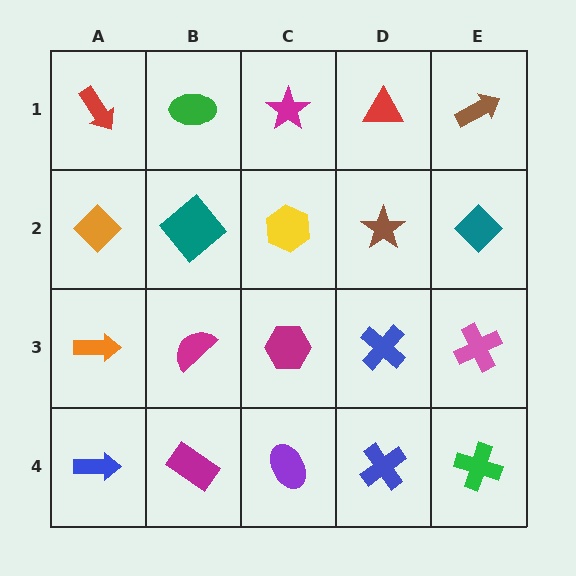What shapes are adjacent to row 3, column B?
A teal diamond (row 2, column B), a magenta rectangle (row 4, column B), an orange arrow (row 3, column A), a magenta hexagon (row 3, column C).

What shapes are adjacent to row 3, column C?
A yellow hexagon (row 2, column C), a purple ellipse (row 4, column C), a magenta semicircle (row 3, column B), a blue cross (row 3, column D).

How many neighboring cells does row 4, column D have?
3.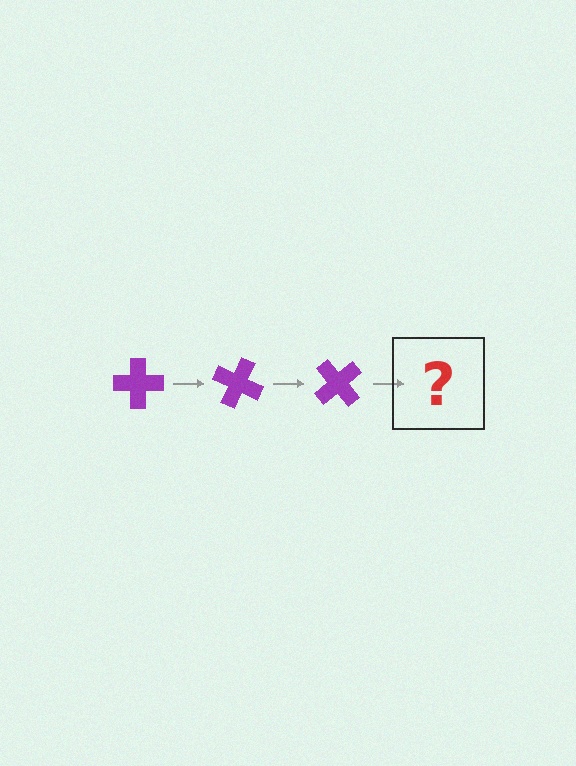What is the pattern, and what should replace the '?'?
The pattern is that the cross rotates 25 degrees each step. The '?' should be a purple cross rotated 75 degrees.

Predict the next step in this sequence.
The next step is a purple cross rotated 75 degrees.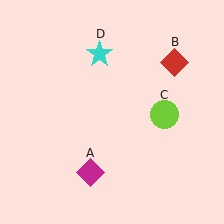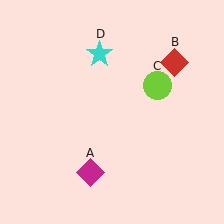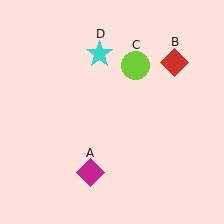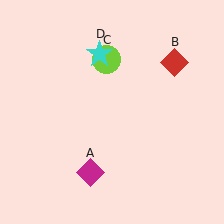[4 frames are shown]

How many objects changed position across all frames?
1 object changed position: lime circle (object C).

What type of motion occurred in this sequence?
The lime circle (object C) rotated counterclockwise around the center of the scene.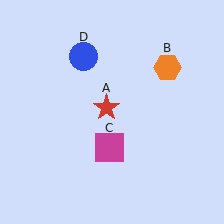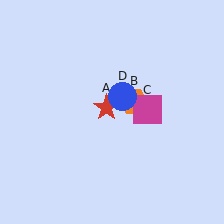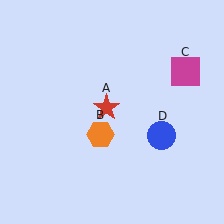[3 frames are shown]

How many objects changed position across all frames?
3 objects changed position: orange hexagon (object B), magenta square (object C), blue circle (object D).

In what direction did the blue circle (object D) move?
The blue circle (object D) moved down and to the right.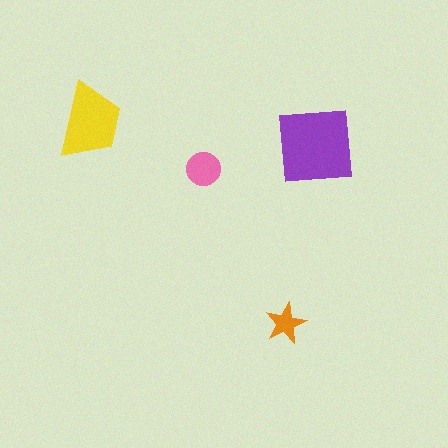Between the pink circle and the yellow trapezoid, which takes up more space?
The yellow trapezoid.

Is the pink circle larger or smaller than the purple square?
Smaller.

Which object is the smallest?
The orange star.